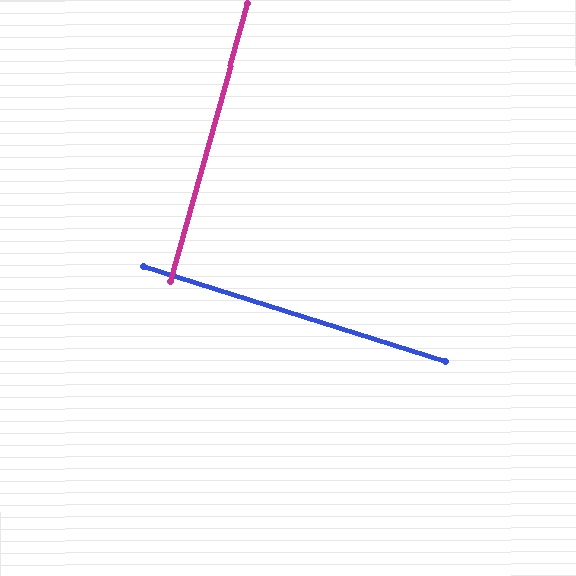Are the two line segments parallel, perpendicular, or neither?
Perpendicular — they meet at approximately 88°.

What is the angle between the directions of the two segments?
Approximately 88 degrees.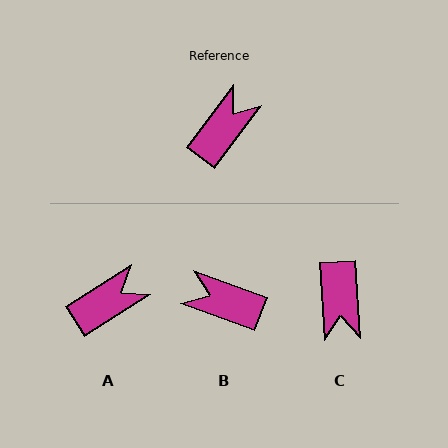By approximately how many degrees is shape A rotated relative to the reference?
Approximately 21 degrees clockwise.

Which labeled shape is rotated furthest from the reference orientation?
C, about 140 degrees away.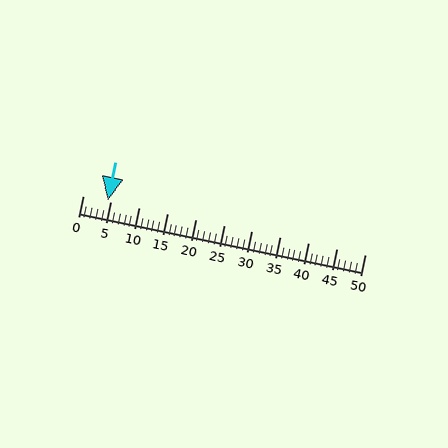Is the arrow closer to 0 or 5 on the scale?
The arrow is closer to 5.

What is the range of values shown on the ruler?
The ruler shows values from 0 to 50.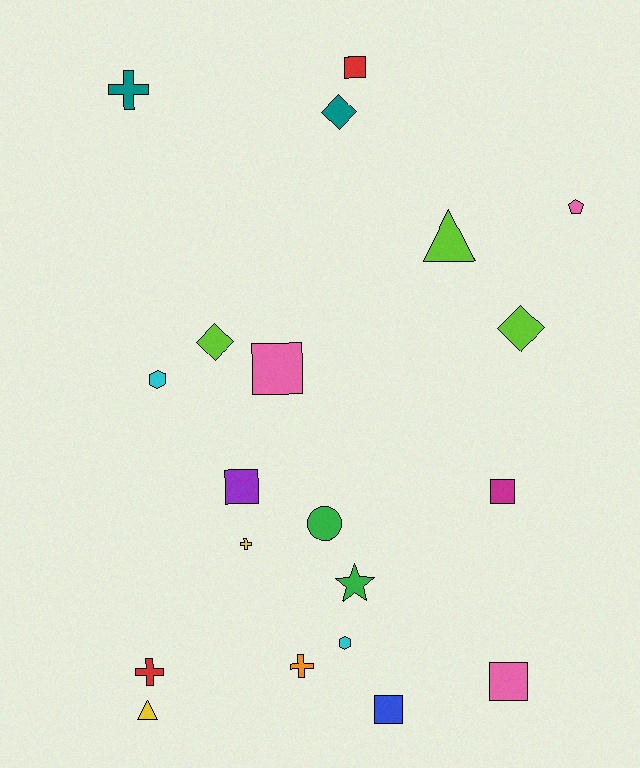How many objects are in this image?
There are 20 objects.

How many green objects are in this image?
There are 2 green objects.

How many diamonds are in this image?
There are 3 diamonds.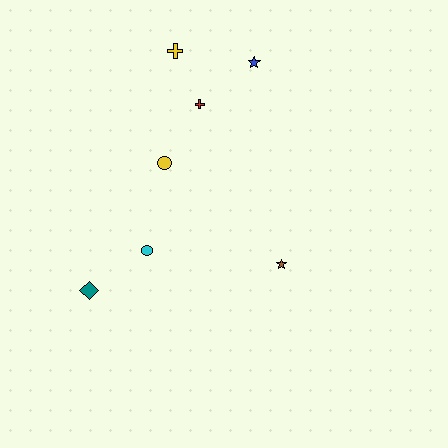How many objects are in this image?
There are 7 objects.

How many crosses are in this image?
There are 2 crosses.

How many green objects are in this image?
There are no green objects.